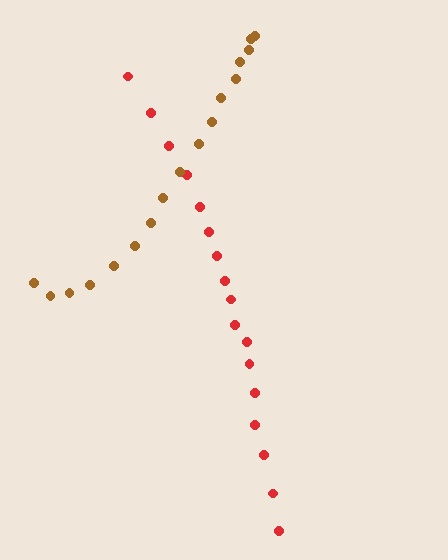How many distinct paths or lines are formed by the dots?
There are 2 distinct paths.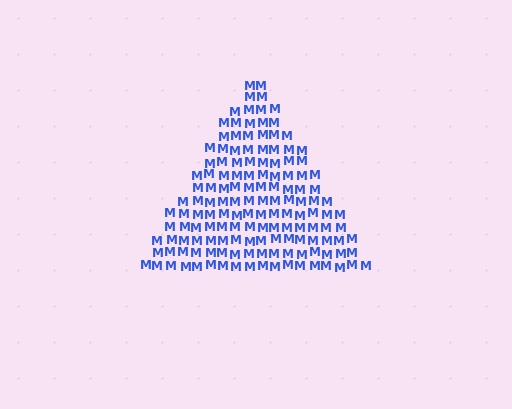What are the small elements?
The small elements are letter M's.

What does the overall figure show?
The overall figure shows a triangle.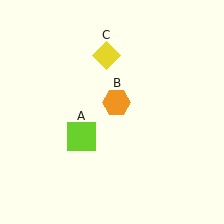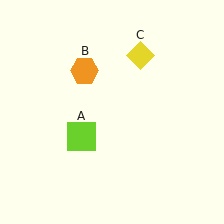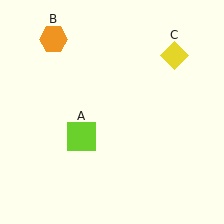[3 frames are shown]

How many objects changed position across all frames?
2 objects changed position: orange hexagon (object B), yellow diamond (object C).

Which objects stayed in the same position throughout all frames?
Lime square (object A) remained stationary.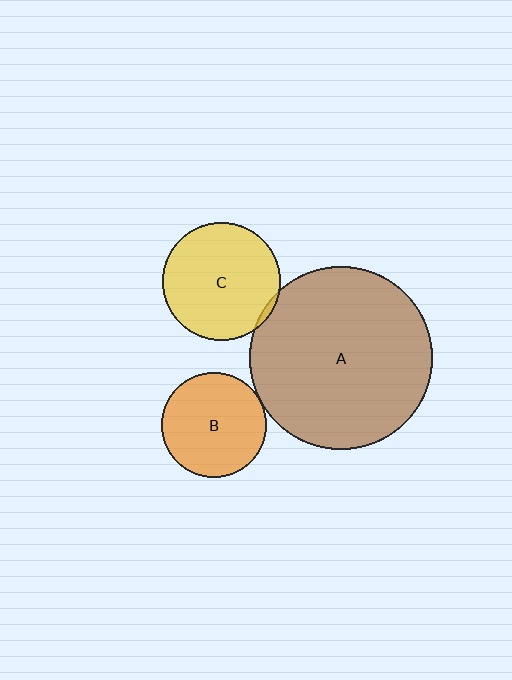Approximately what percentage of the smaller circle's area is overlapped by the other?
Approximately 5%.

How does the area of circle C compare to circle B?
Approximately 1.3 times.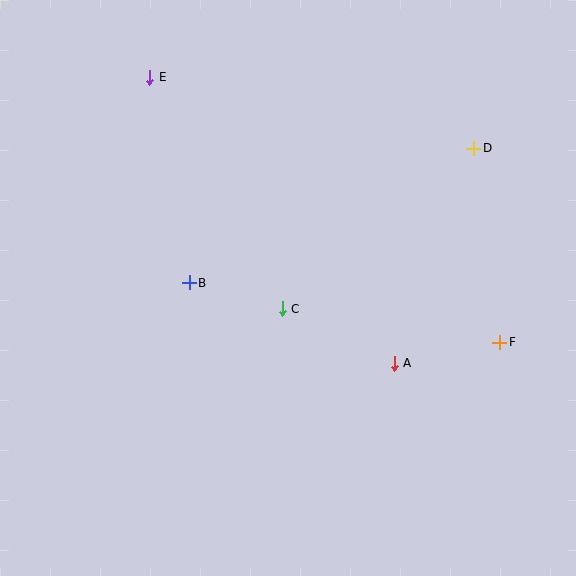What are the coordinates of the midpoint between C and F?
The midpoint between C and F is at (391, 325).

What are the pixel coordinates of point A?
Point A is at (394, 363).